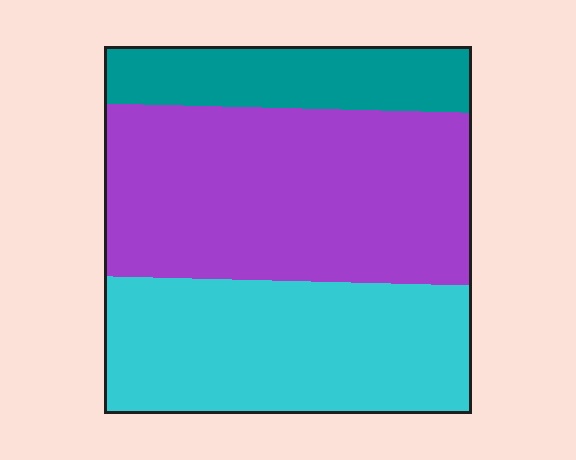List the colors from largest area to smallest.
From largest to smallest: purple, cyan, teal.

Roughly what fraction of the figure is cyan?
Cyan takes up about three eighths (3/8) of the figure.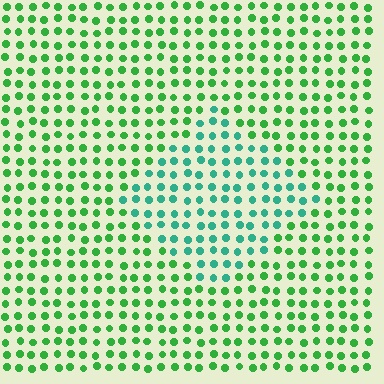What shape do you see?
I see a diamond.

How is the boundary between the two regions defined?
The boundary is defined purely by a slight shift in hue (about 37 degrees). Spacing, size, and orientation are identical on both sides.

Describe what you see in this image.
The image is filled with small green elements in a uniform arrangement. A diamond-shaped region is visible where the elements are tinted to a slightly different hue, forming a subtle color boundary.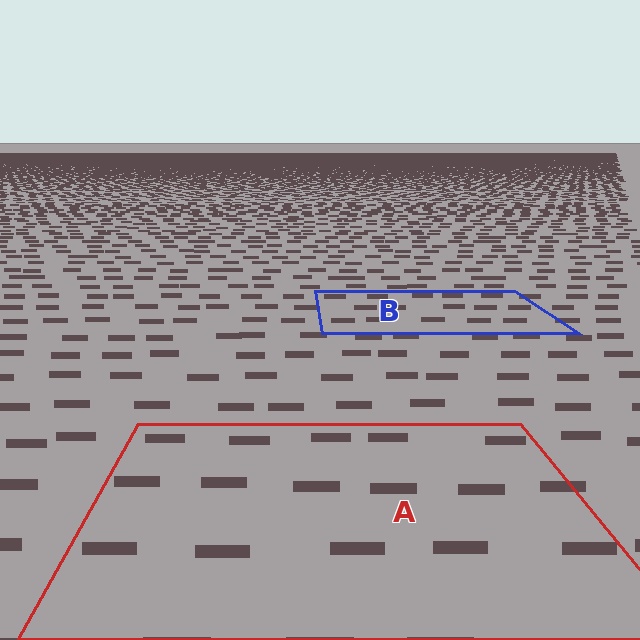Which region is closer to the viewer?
Region A is closer. The texture elements there are larger and more spread out.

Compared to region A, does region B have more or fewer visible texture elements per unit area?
Region B has more texture elements per unit area — they are packed more densely because it is farther away.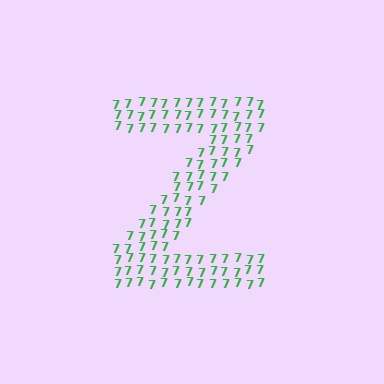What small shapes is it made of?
It is made of small digit 7's.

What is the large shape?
The large shape is the letter Z.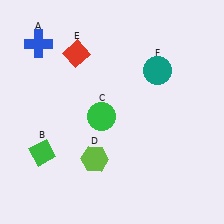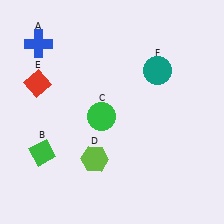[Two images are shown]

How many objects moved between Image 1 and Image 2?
1 object moved between the two images.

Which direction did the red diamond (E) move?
The red diamond (E) moved left.